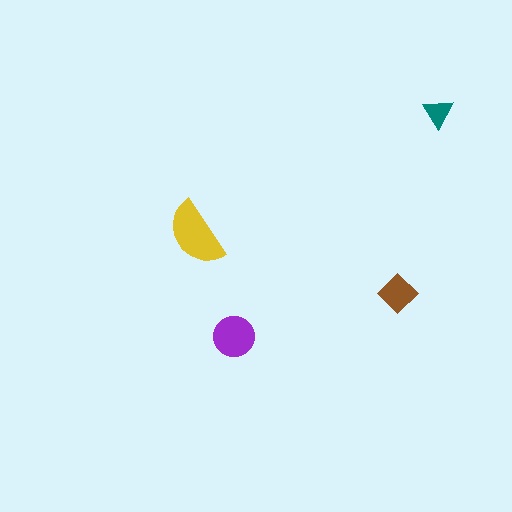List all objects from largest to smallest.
The yellow semicircle, the purple circle, the brown diamond, the teal triangle.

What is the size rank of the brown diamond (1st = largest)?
3rd.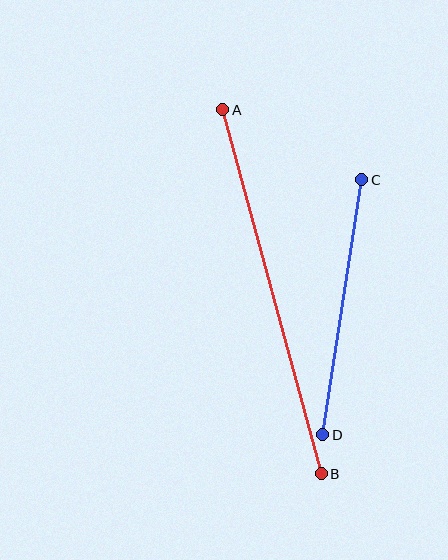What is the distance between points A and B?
The distance is approximately 377 pixels.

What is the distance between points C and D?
The distance is approximately 258 pixels.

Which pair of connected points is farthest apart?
Points A and B are farthest apart.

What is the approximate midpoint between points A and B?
The midpoint is at approximately (272, 292) pixels.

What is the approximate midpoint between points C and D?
The midpoint is at approximately (342, 307) pixels.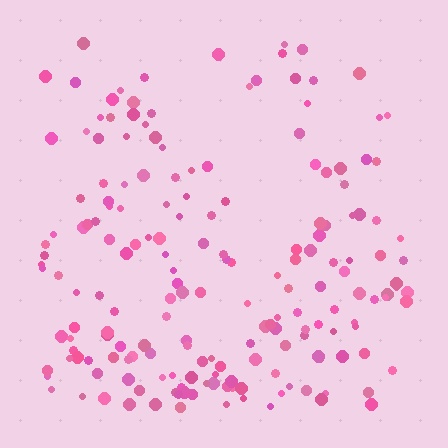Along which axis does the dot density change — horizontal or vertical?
Vertical.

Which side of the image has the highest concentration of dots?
The bottom.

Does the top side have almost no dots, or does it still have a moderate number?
Still a moderate number, just noticeably fewer than the bottom.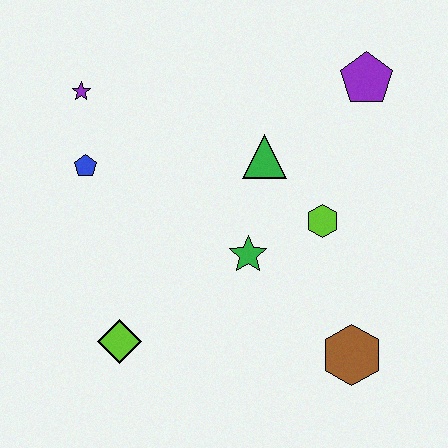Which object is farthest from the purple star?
The brown hexagon is farthest from the purple star.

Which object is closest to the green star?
The lime hexagon is closest to the green star.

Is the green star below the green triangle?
Yes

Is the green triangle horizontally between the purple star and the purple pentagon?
Yes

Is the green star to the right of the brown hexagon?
No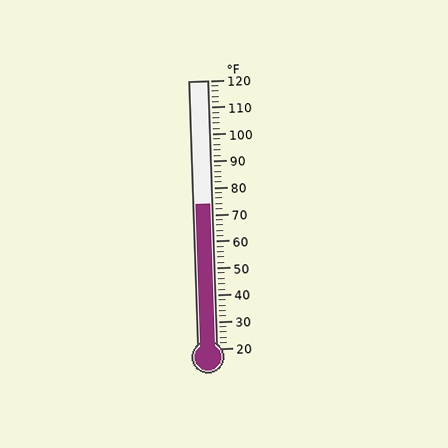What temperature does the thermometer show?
The thermometer shows approximately 74°F.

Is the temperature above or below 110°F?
The temperature is below 110°F.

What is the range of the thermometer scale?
The thermometer scale ranges from 20°F to 120°F.